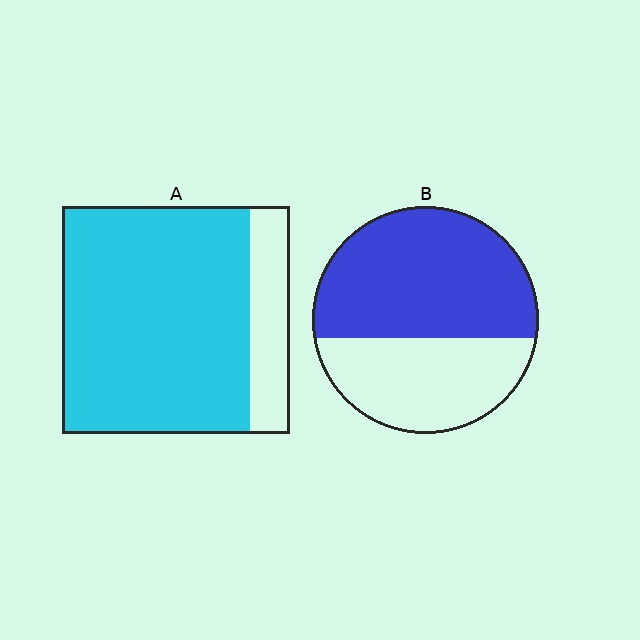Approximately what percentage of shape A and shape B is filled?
A is approximately 80% and B is approximately 60%.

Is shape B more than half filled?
Yes.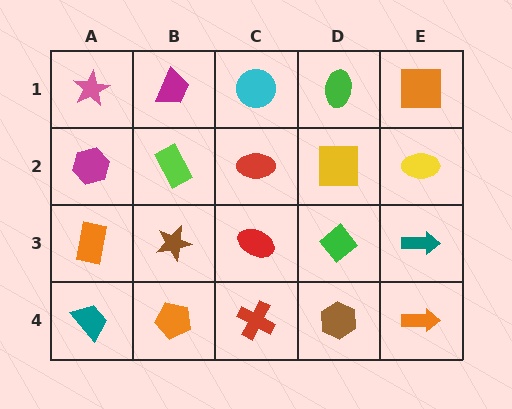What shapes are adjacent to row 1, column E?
A yellow ellipse (row 2, column E), a green ellipse (row 1, column D).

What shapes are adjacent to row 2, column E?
An orange square (row 1, column E), a teal arrow (row 3, column E), a yellow square (row 2, column D).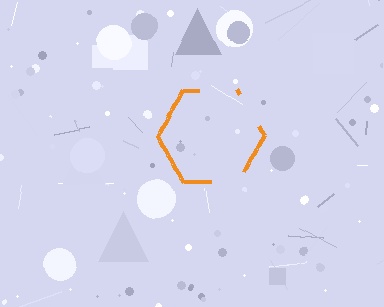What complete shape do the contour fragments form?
The contour fragments form a hexagon.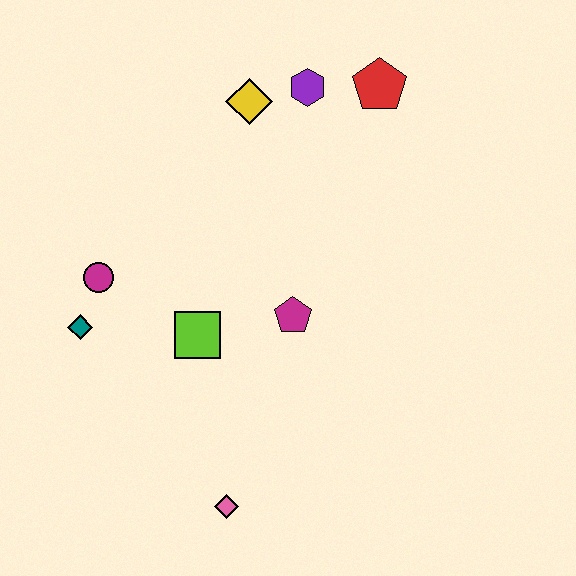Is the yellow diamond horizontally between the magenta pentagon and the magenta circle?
Yes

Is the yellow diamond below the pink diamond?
No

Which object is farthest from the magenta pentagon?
The red pentagon is farthest from the magenta pentagon.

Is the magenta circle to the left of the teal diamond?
No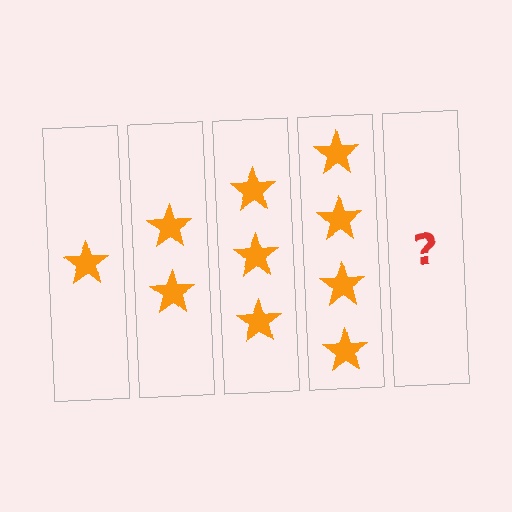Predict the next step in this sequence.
The next step is 5 stars.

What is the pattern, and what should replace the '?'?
The pattern is that each step adds one more star. The '?' should be 5 stars.